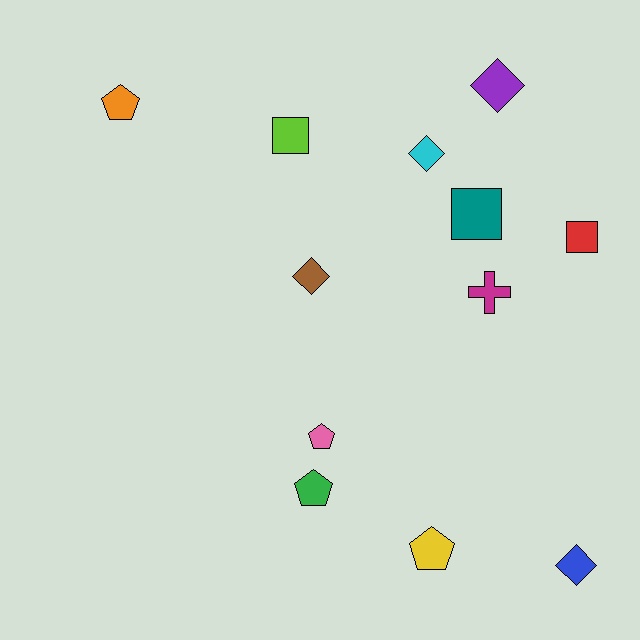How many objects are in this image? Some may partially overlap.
There are 12 objects.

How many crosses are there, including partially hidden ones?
There is 1 cross.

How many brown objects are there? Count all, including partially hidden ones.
There is 1 brown object.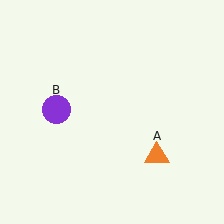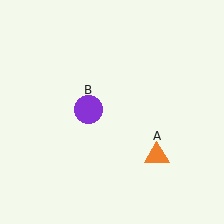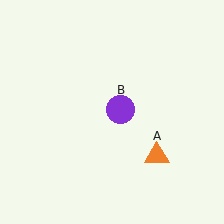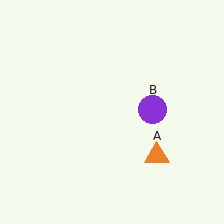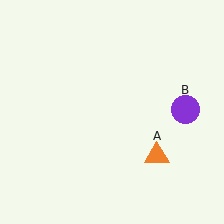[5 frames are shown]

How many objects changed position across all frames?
1 object changed position: purple circle (object B).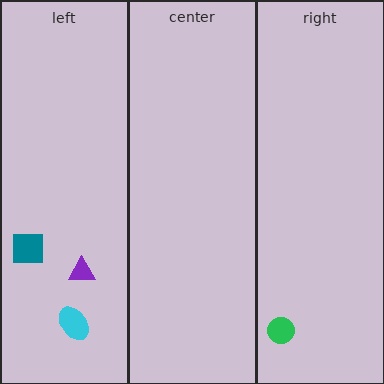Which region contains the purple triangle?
The left region.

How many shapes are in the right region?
1.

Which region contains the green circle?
The right region.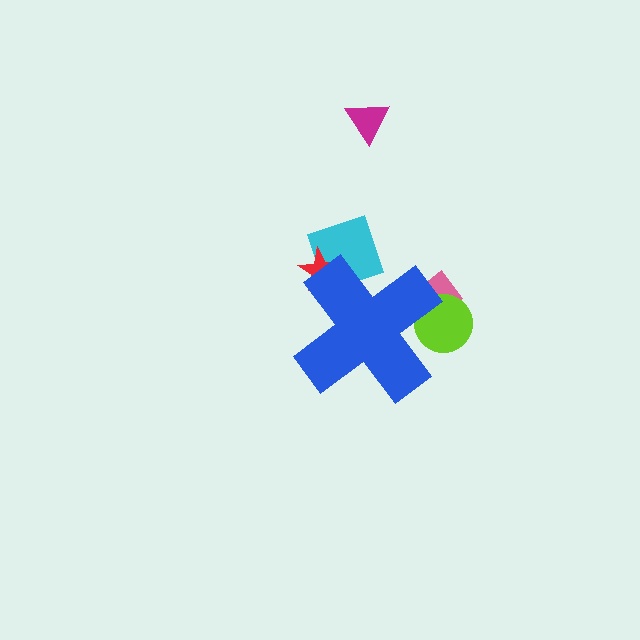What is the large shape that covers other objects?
A blue cross.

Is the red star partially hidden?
Yes, the red star is partially hidden behind the blue cross.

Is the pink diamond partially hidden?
Yes, the pink diamond is partially hidden behind the blue cross.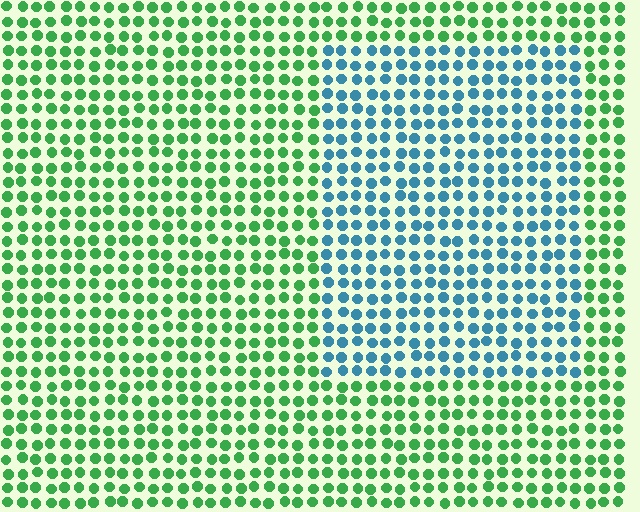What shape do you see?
I see a rectangle.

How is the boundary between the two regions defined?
The boundary is defined purely by a slight shift in hue (about 68 degrees). Spacing, size, and orientation are identical on both sides.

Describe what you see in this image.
The image is filled with small green elements in a uniform arrangement. A rectangle-shaped region is visible where the elements are tinted to a slightly different hue, forming a subtle color boundary.